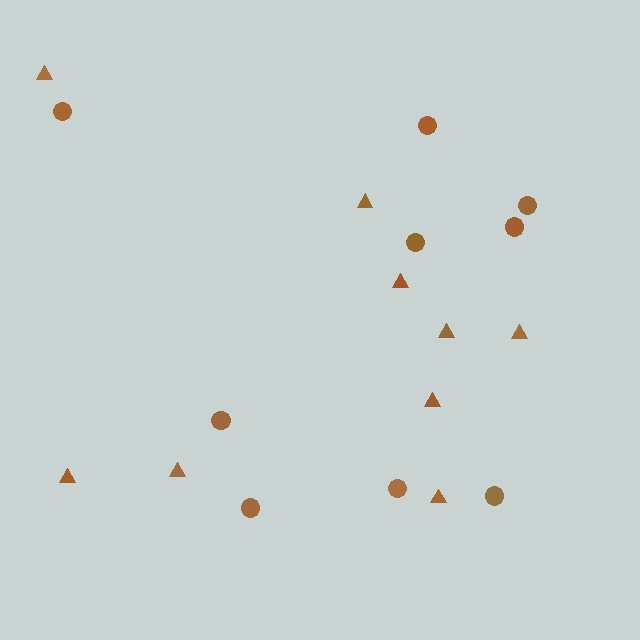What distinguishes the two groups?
There are 2 groups: one group of circles (9) and one group of triangles (9).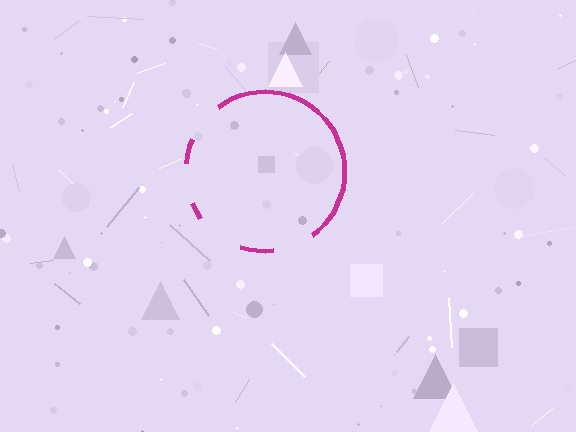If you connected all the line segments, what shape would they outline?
They would outline a circle.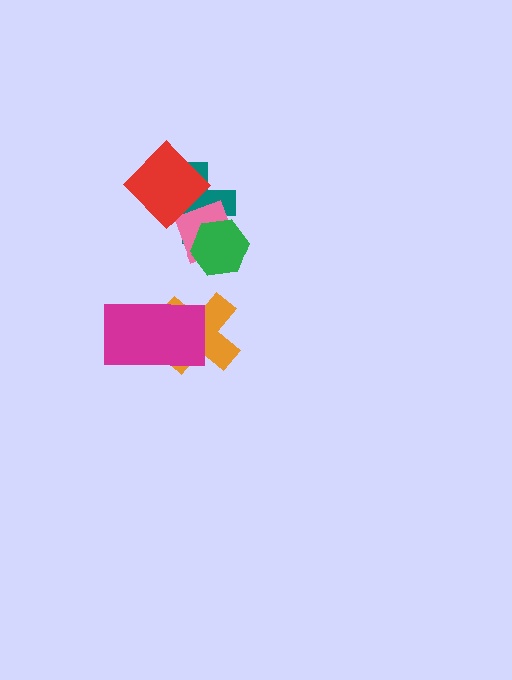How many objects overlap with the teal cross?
3 objects overlap with the teal cross.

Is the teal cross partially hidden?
Yes, it is partially covered by another shape.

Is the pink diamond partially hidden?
Yes, it is partially covered by another shape.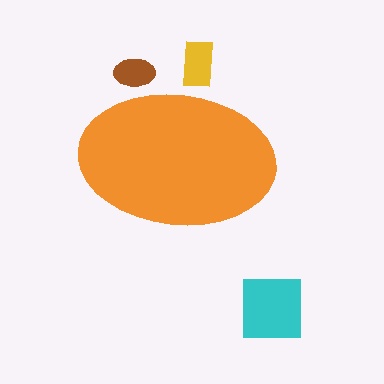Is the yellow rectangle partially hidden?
Yes, the yellow rectangle is partially hidden behind the orange ellipse.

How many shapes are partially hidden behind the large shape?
2 shapes are partially hidden.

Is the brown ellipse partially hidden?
Yes, the brown ellipse is partially hidden behind the orange ellipse.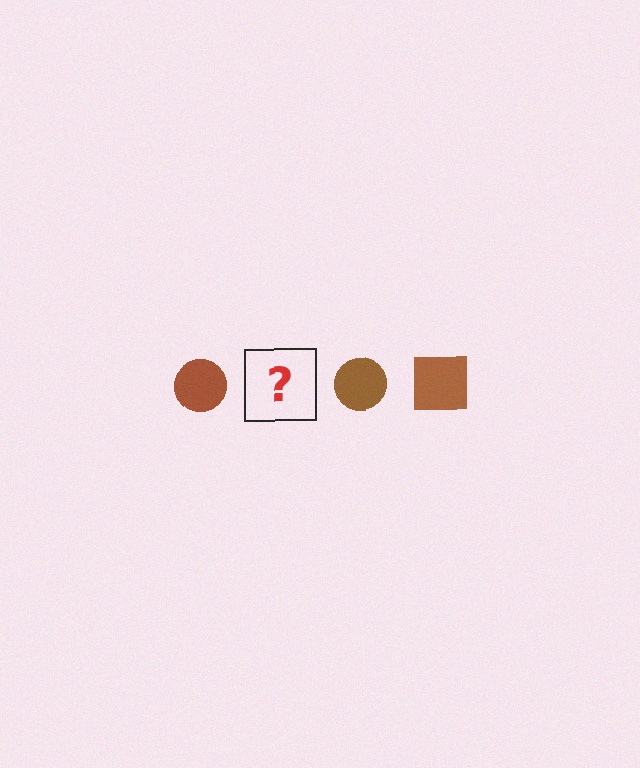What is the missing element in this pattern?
The missing element is a brown square.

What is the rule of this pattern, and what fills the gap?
The rule is that the pattern cycles through circle, square shapes in brown. The gap should be filled with a brown square.